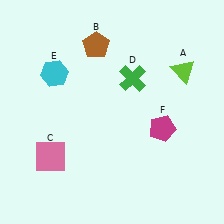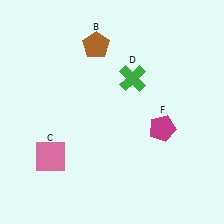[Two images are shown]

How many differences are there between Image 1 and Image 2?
There are 2 differences between the two images.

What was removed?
The lime triangle (A), the cyan hexagon (E) were removed in Image 2.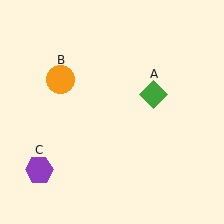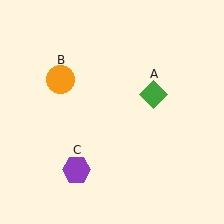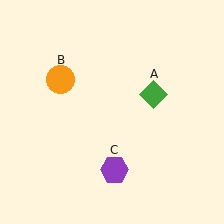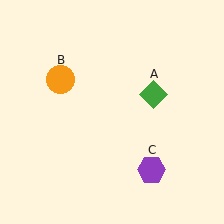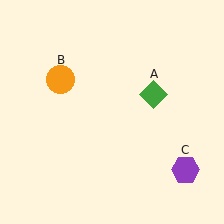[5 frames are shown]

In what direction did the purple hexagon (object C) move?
The purple hexagon (object C) moved right.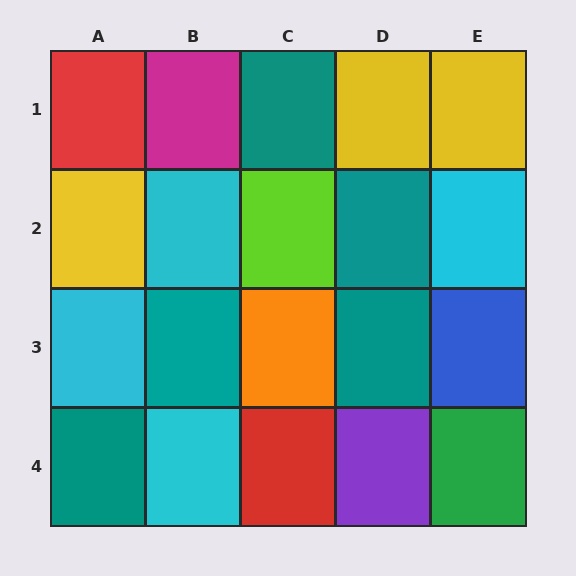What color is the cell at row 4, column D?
Purple.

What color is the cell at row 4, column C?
Red.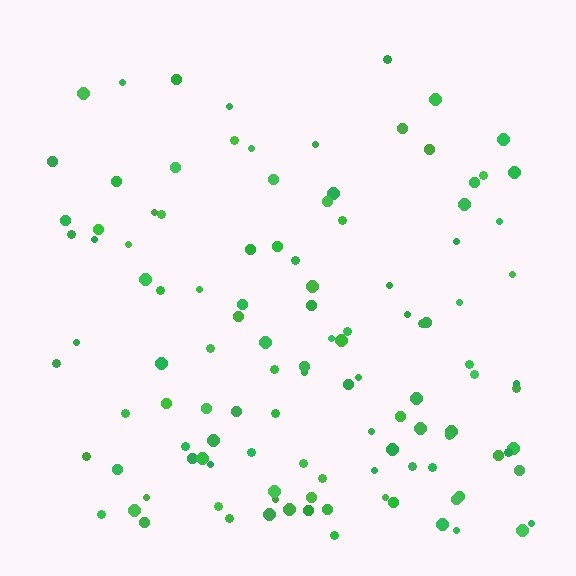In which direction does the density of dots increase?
From top to bottom, with the bottom side densest.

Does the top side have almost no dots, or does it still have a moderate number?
Still a moderate number, just noticeably fewer than the bottom.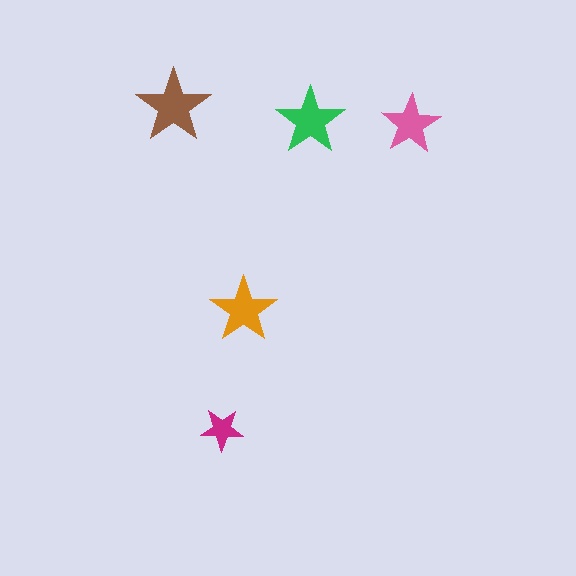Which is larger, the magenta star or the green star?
The green one.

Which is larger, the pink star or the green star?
The green one.